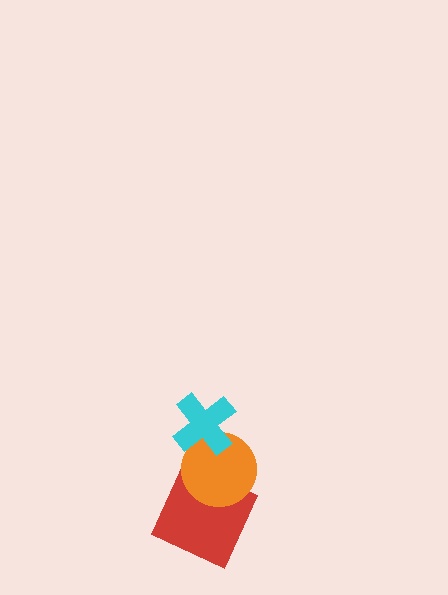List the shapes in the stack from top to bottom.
From top to bottom: the cyan cross, the orange circle, the red square.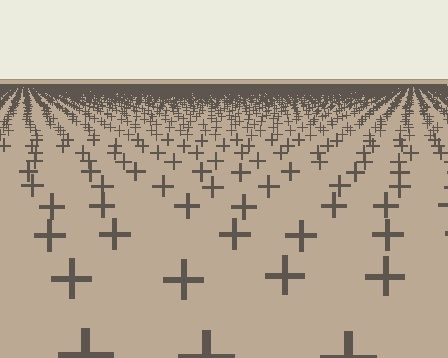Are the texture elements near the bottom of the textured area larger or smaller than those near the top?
Larger. Near the bottom, elements are closer to the viewer and appear at a bigger on-screen size.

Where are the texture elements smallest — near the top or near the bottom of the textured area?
Near the top.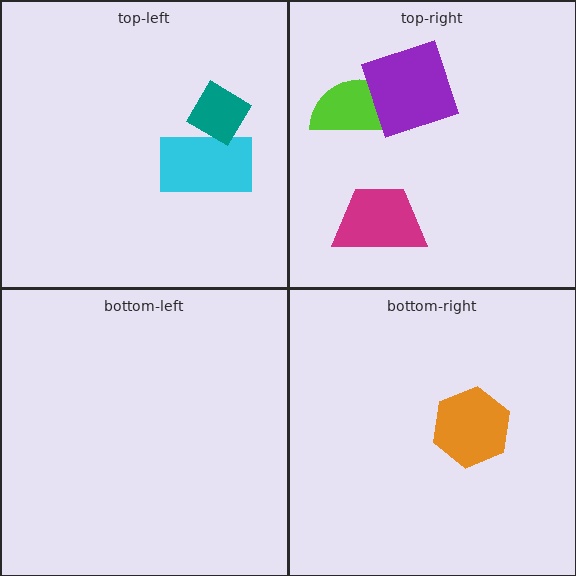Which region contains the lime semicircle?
The top-right region.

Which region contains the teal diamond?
The top-left region.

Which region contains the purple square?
The top-right region.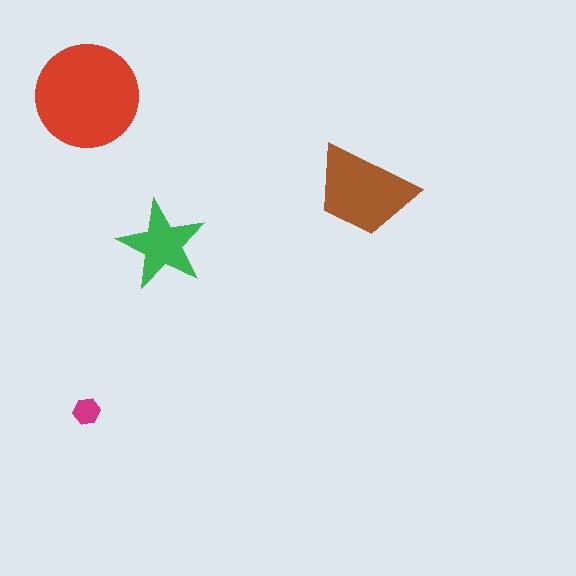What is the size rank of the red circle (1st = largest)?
1st.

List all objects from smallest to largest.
The magenta hexagon, the green star, the brown trapezoid, the red circle.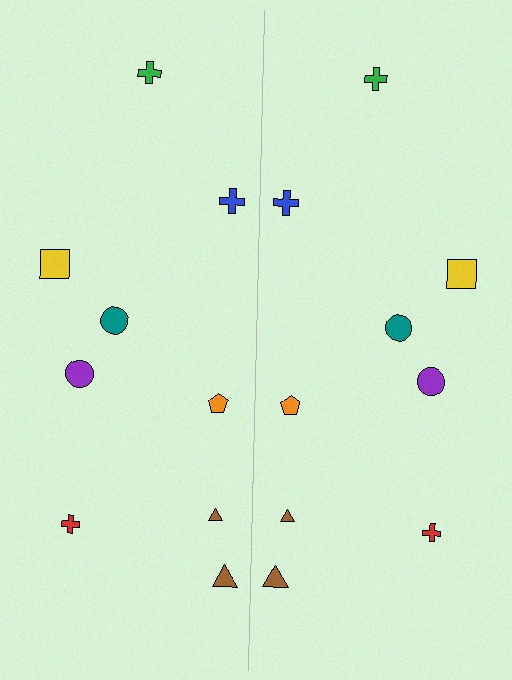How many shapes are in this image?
There are 18 shapes in this image.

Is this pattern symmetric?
Yes, this pattern has bilateral (reflection) symmetry.